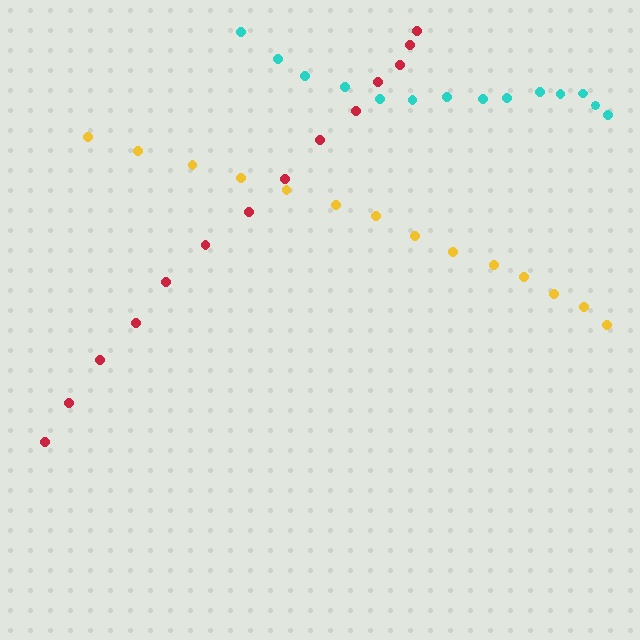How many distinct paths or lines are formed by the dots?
There are 3 distinct paths.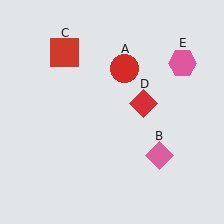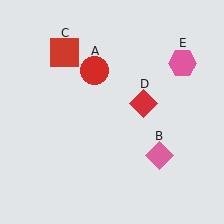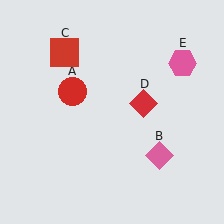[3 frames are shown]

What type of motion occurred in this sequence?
The red circle (object A) rotated counterclockwise around the center of the scene.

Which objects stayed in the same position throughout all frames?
Pink diamond (object B) and red square (object C) and red diamond (object D) and pink hexagon (object E) remained stationary.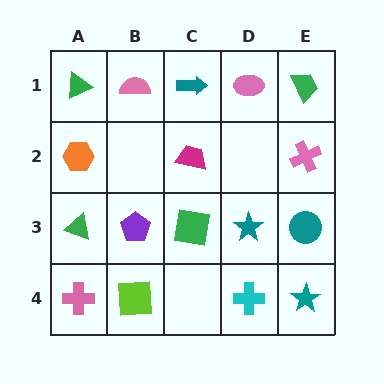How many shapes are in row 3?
5 shapes.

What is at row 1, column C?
A teal arrow.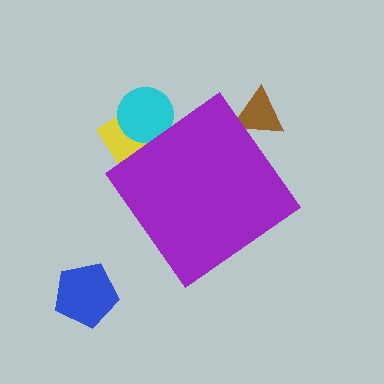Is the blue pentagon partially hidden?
No, the blue pentagon is fully visible.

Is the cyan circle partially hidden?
Yes, the cyan circle is partially hidden behind the purple diamond.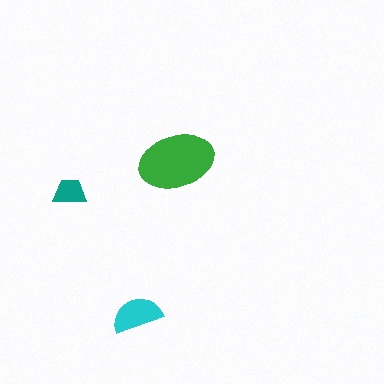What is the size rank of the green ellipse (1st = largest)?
1st.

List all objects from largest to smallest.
The green ellipse, the cyan semicircle, the teal trapezoid.